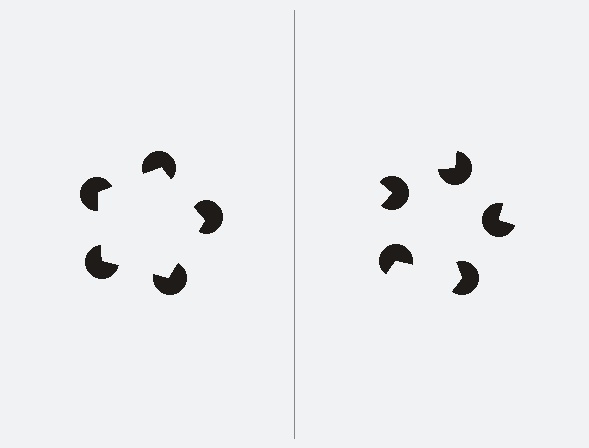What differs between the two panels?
The pac-man discs are positioned identically on both sides; only the wedge orientations differ. On the left they align to a pentagon; on the right they are misaligned.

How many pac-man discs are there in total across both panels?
10 — 5 on each side.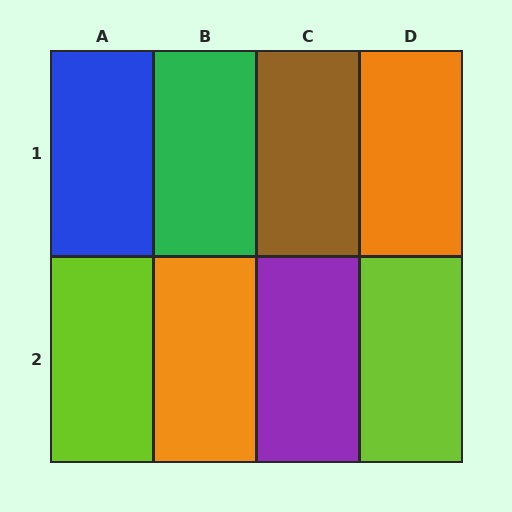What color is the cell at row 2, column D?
Lime.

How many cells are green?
1 cell is green.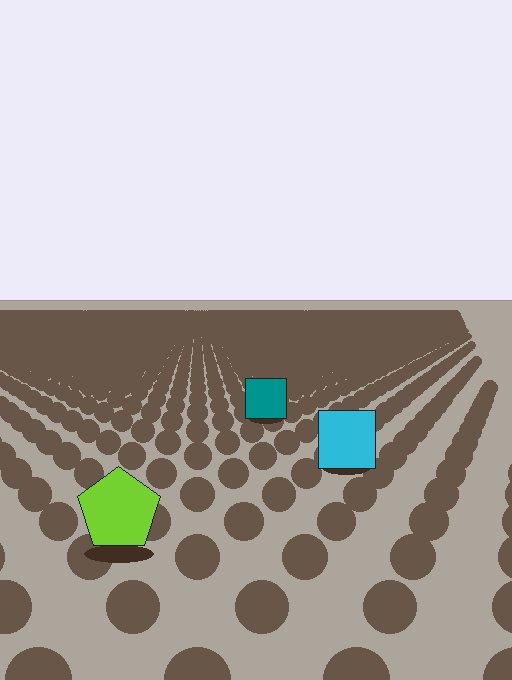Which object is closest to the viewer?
The lime pentagon is closest. The texture marks near it are larger and more spread out.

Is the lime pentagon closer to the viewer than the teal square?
Yes. The lime pentagon is closer — you can tell from the texture gradient: the ground texture is coarser near it.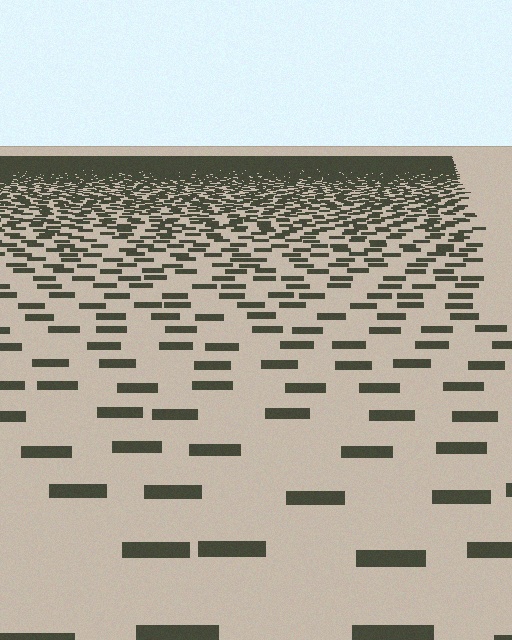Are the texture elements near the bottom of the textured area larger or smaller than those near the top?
Larger. Near the bottom, elements are closer to the viewer and appear at a bigger on-screen size.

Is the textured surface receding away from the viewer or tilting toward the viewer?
The surface is receding away from the viewer. Texture elements get smaller and denser toward the top.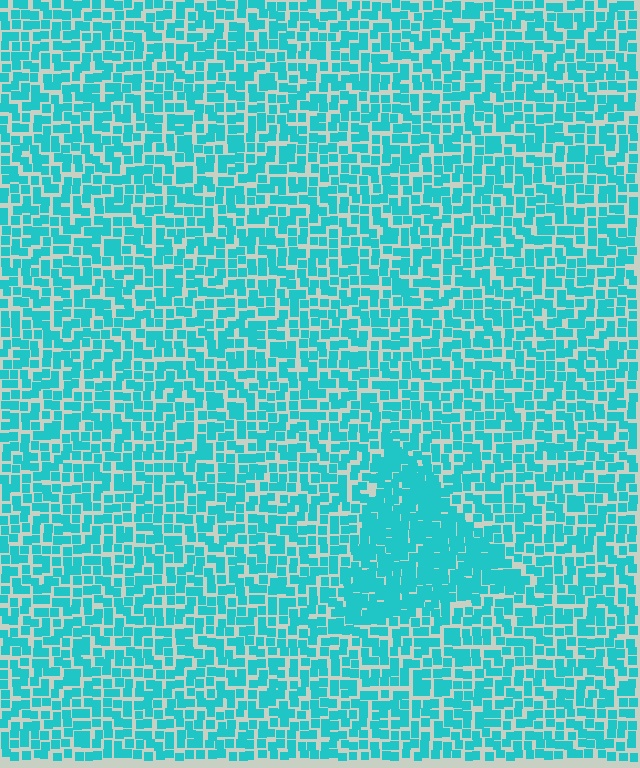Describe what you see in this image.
The image contains small cyan elements arranged at two different densities. A triangle-shaped region is visible where the elements are more densely packed than the surrounding area.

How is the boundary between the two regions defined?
The boundary is defined by a change in element density (approximately 1.6x ratio). All elements are the same color, size, and shape.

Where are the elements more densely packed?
The elements are more densely packed inside the triangle boundary.